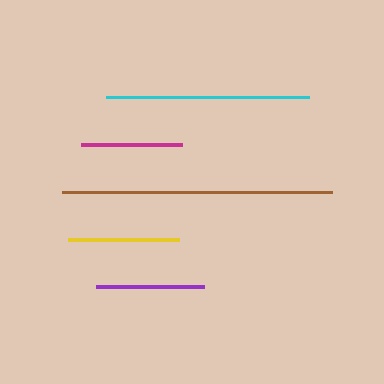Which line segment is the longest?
The brown line is the longest at approximately 271 pixels.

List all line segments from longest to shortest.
From longest to shortest: brown, cyan, yellow, purple, magenta.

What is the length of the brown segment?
The brown segment is approximately 271 pixels long.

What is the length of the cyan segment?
The cyan segment is approximately 203 pixels long.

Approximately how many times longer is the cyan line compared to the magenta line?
The cyan line is approximately 2.0 times the length of the magenta line.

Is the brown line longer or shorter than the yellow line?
The brown line is longer than the yellow line.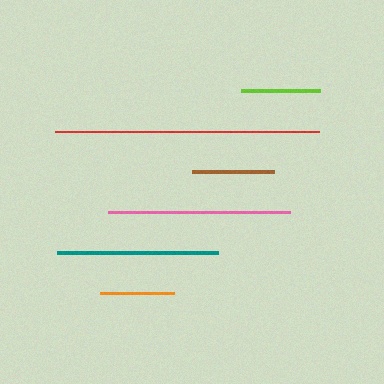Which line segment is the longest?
The red line is the longest at approximately 265 pixels.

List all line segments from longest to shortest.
From longest to shortest: red, pink, teal, brown, lime, orange.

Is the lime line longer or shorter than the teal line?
The teal line is longer than the lime line.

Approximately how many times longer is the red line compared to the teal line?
The red line is approximately 1.7 times the length of the teal line.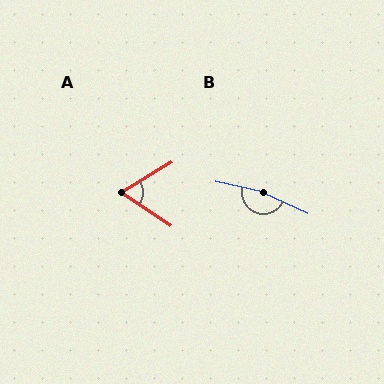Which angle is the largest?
B, at approximately 168 degrees.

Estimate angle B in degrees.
Approximately 168 degrees.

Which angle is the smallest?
A, at approximately 65 degrees.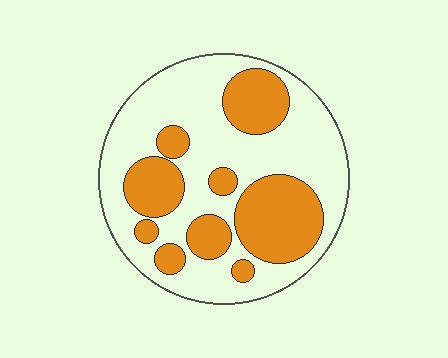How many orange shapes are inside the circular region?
9.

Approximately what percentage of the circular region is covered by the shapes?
Approximately 35%.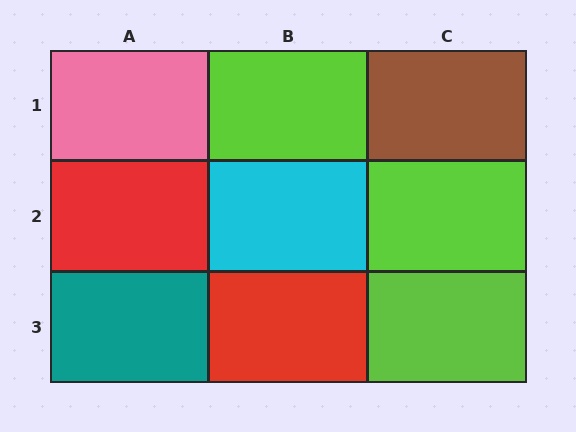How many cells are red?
2 cells are red.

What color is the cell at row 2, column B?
Cyan.